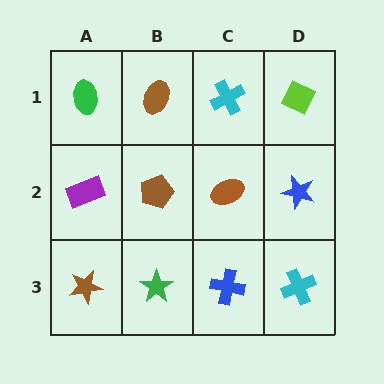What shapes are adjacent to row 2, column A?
A green ellipse (row 1, column A), a brown star (row 3, column A), a brown pentagon (row 2, column B).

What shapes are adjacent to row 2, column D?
A lime diamond (row 1, column D), a cyan cross (row 3, column D), a brown ellipse (row 2, column C).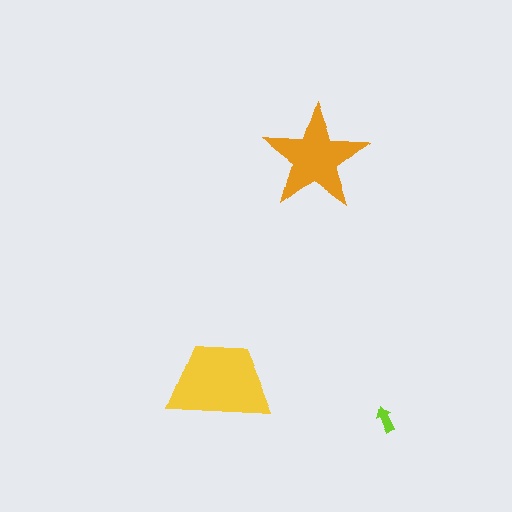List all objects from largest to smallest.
The yellow trapezoid, the orange star, the lime arrow.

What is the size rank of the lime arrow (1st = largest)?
3rd.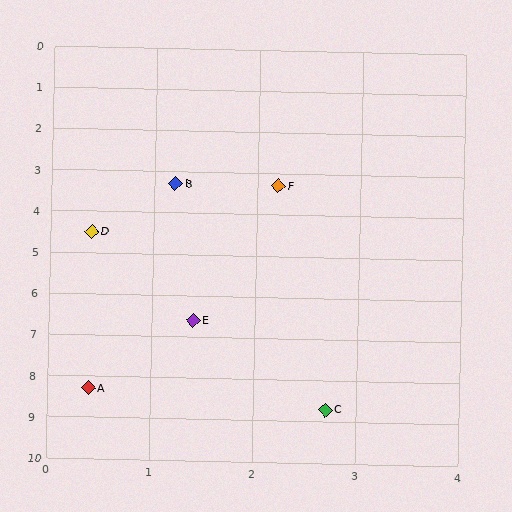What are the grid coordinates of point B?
Point B is at approximately (1.2, 3.3).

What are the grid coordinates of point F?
Point F is at approximately (2.2, 3.3).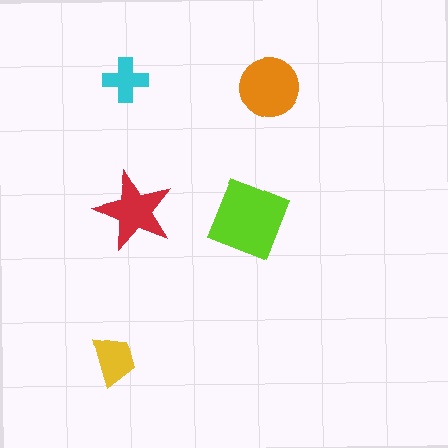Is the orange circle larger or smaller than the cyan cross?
Larger.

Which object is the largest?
The lime diamond.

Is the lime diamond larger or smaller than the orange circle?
Larger.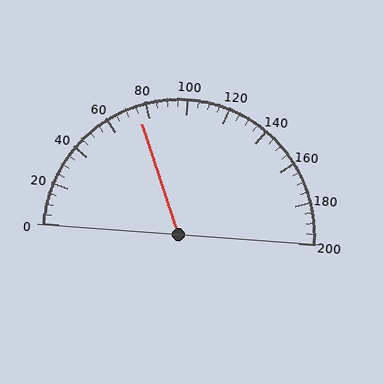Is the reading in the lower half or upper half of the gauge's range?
The reading is in the lower half of the range (0 to 200).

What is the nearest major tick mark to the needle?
The nearest major tick mark is 80.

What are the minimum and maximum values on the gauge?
The gauge ranges from 0 to 200.